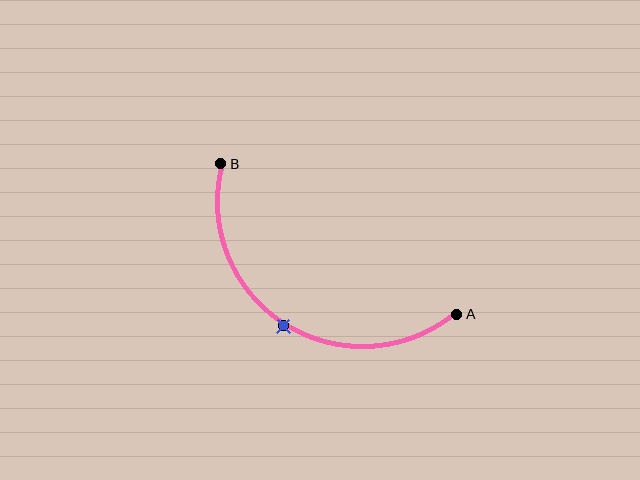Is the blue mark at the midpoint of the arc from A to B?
Yes. The blue mark lies on the arc at equal arc-length from both A and B — it is the arc midpoint.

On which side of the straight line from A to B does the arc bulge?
The arc bulges below the straight line connecting A and B.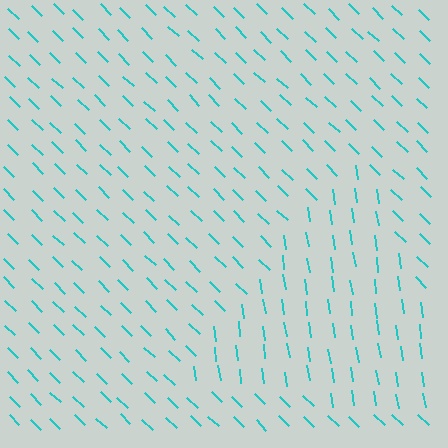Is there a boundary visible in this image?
Yes, there is a texture boundary formed by a change in line orientation.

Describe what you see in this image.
The image is filled with small cyan line segments. A triangle region in the image has lines oriented differently from the surrounding lines, creating a visible texture boundary.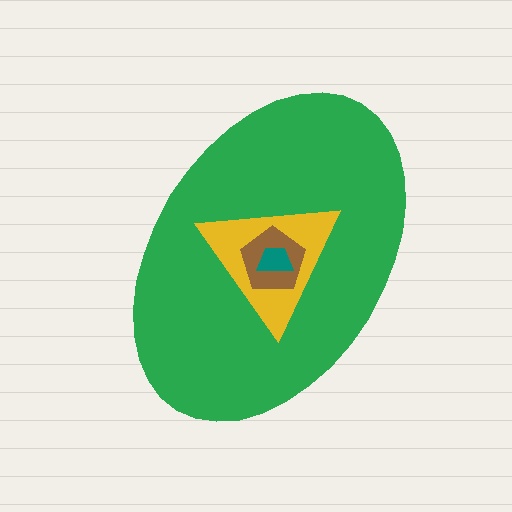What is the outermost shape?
The green ellipse.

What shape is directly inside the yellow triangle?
The brown pentagon.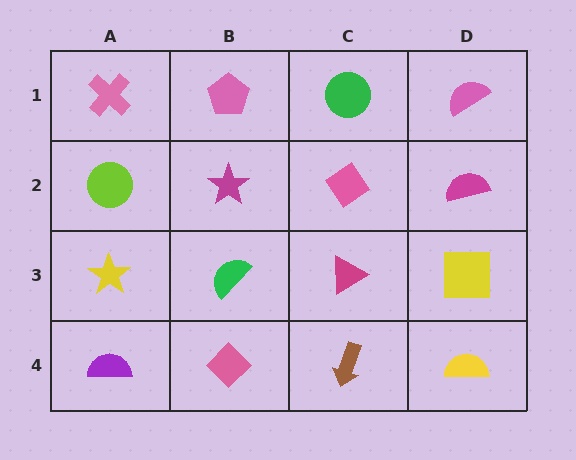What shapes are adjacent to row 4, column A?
A yellow star (row 3, column A), a pink diamond (row 4, column B).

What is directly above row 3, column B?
A magenta star.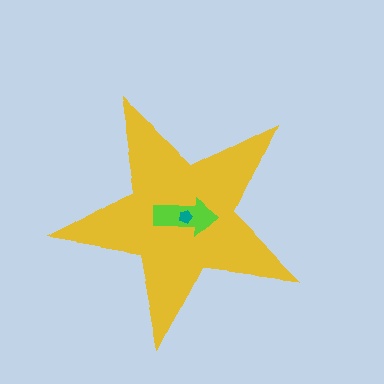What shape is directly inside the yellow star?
The lime arrow.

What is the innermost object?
The teal pentagon.